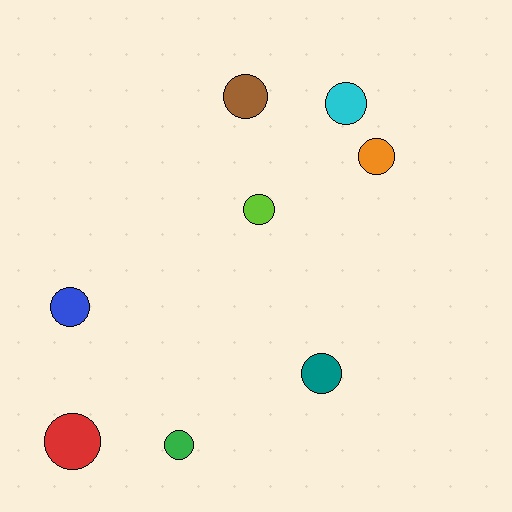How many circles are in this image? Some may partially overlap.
There are 8 circles.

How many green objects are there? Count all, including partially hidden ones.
There is 1 green object.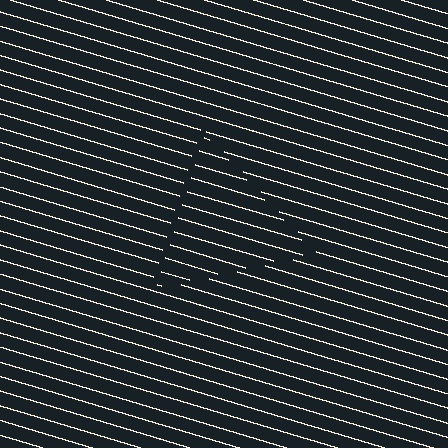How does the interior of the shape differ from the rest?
The interior of the shape contains the same grating, shifted by half a period — the contour is defined by the phase discontinuity where line-ends from the inner and outer gratings abut.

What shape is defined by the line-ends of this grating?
An illusory triangle. The interior of the shape contains the same grating, shifted by half a period — the contour is defined by the phase discontinuity where line-ends from the inner and outer gratings abut.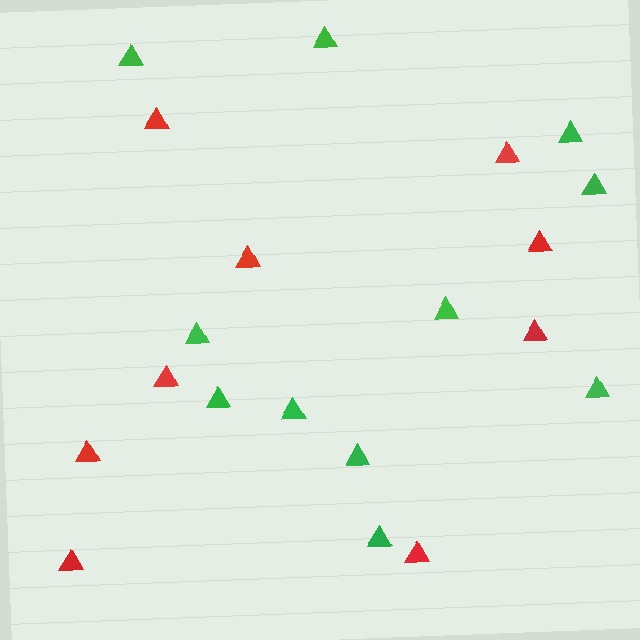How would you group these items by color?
There are 2 groups: one group of red triangles (9) and one group of green triangles (11).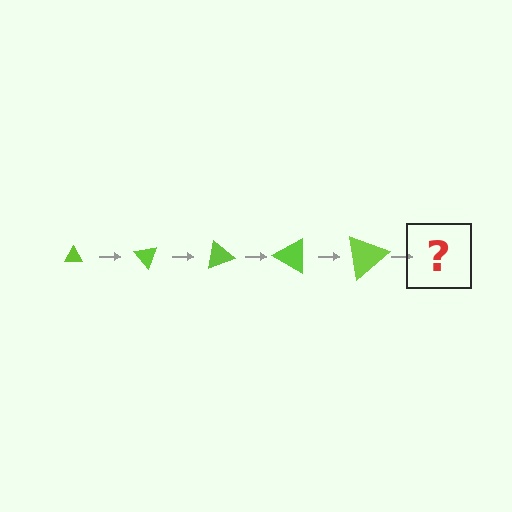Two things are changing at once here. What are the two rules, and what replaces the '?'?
The two rules are that the triangle grows larger each step and it rotates 50 degrees each step. The '?' should be a triangle, larger than the previous one and rotated 250 degrees from the start.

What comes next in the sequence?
The next element should be a triangle, larger than the previous one and rotated 250 degrees from the start.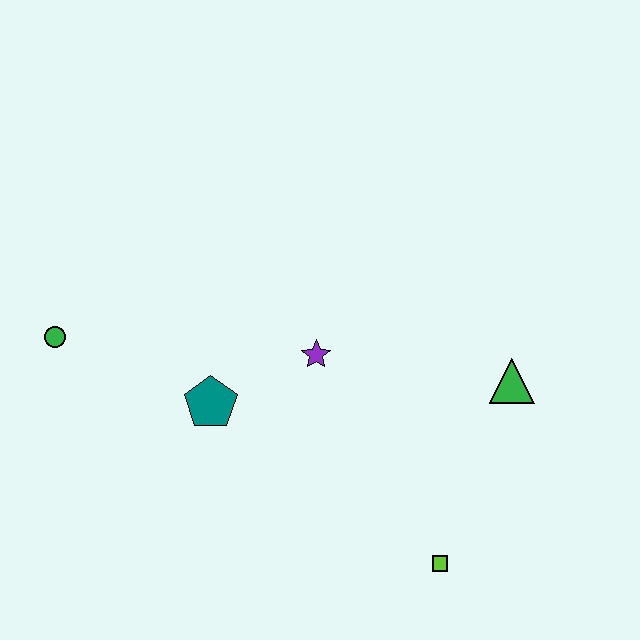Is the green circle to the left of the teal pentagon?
Yes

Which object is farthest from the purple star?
The green circle is farthest from the purple star.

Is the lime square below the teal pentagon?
Yes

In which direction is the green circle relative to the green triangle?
The green circle is to the left of the green triangle.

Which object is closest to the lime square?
The green triangle is closest to the lime square.